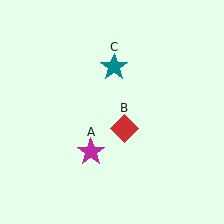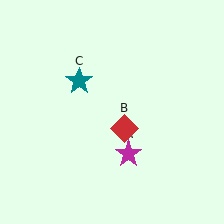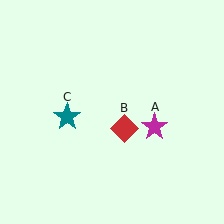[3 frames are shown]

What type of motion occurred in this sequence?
The magenta star (object A), teal star (object C) rotated counterclockwise around the center of the scene.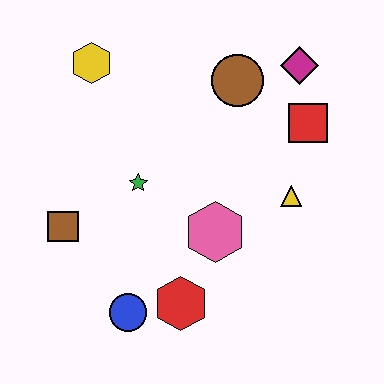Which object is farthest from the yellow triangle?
The yellow hexagon is farthest from the yellow triangle.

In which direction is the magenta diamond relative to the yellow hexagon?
The magenta diamond is to the right of the yellow hexagon.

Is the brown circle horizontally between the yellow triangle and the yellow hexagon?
Yes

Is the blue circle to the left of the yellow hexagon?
No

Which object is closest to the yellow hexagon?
The green star is closest to the yellow hexagon.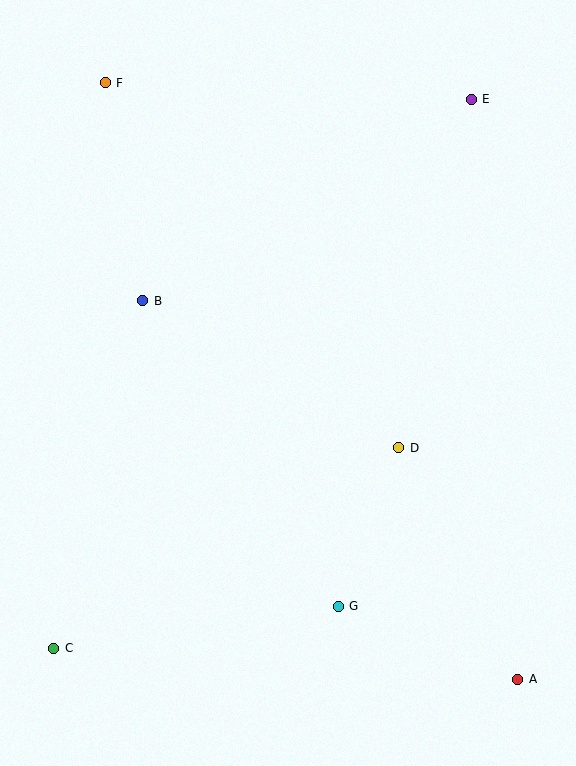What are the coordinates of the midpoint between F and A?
The midpoint between F and A is at (312, 381).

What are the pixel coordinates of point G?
Point G is at (338, 606).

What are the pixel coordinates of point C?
Point C is at (54, 648).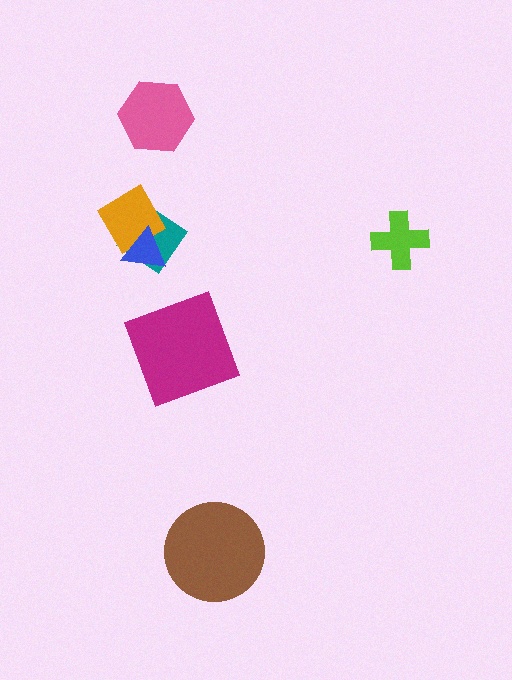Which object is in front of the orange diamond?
The blue triangle is in front of the orange diamond.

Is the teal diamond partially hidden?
Yes, it is partially covered by another shape.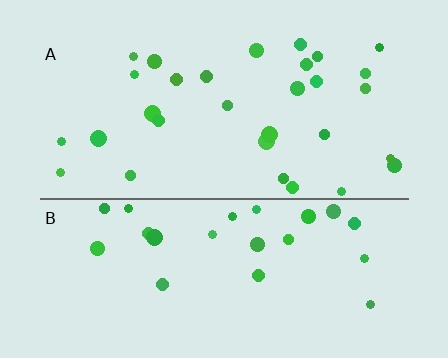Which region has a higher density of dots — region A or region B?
A (the top).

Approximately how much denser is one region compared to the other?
Approximately 1.3× — region A over region B.